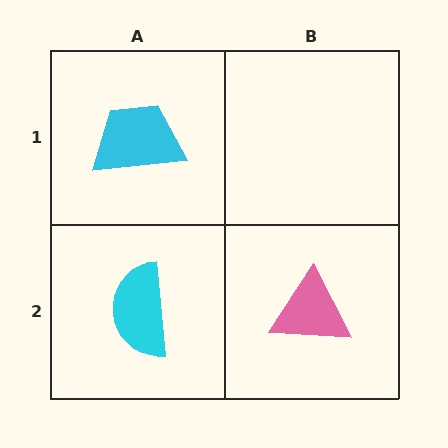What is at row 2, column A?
A cyan semicircle.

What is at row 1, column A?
A cyan trapezoid.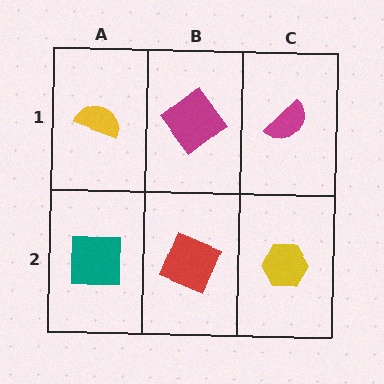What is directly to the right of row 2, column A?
A red square.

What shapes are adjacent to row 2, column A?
A yellow semicircle (row 1, column A), a red square (row 2, column B).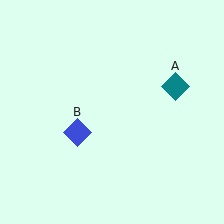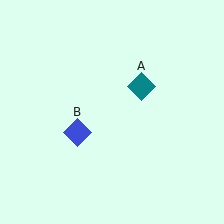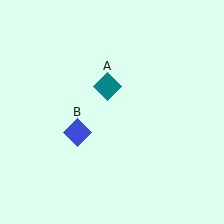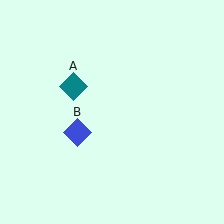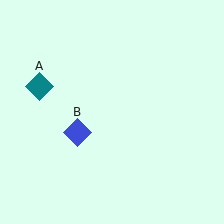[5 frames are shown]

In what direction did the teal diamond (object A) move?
The teal diamond (object A) moved left.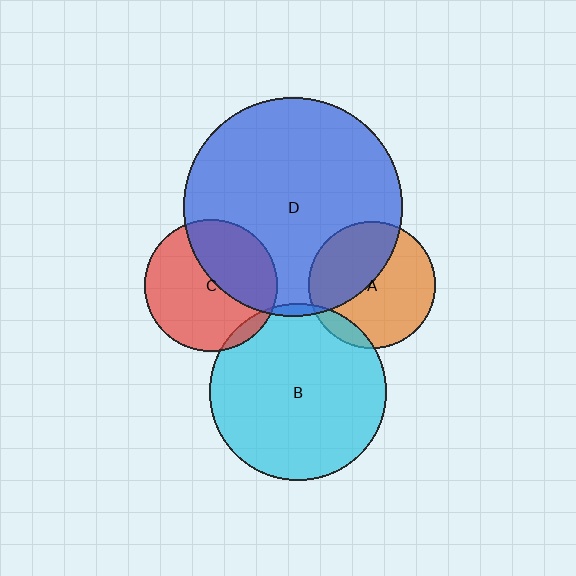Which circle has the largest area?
Circle D (blue).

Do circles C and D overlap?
Yes.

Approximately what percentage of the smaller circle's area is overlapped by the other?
Approximately 40%.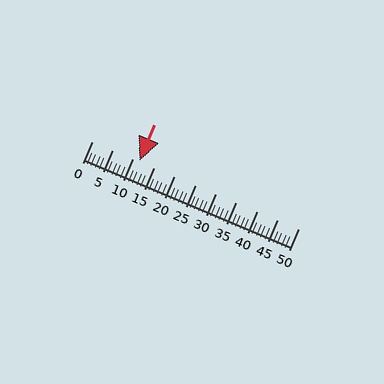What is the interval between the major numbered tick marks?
The major tick marks are spaced 5 units apart.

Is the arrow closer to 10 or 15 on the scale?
The arrow is closer to 10.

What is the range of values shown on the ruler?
The ruler shows values from 0 to 50.